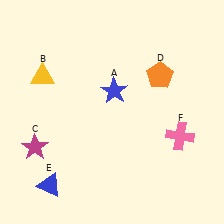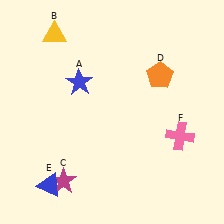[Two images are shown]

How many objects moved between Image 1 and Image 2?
3 objects moved between the two images.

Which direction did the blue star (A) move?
The blue star (A) moved left.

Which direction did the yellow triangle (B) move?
The yellow triangle (B) moved up.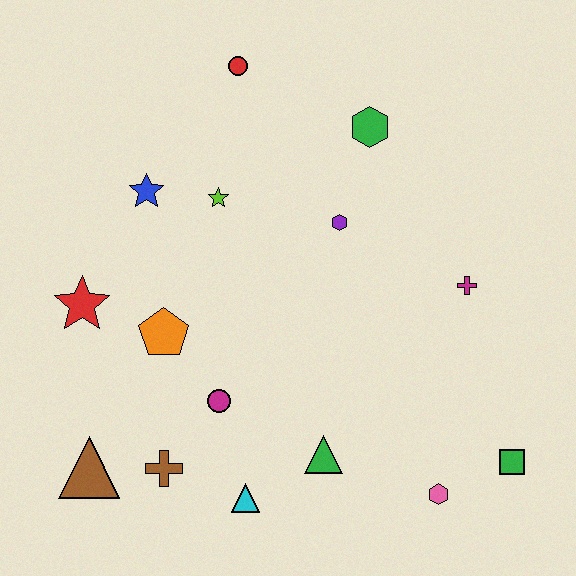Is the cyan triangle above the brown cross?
No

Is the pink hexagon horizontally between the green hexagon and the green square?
Yes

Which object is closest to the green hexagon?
The purple hexagon is closest to the green hexagon.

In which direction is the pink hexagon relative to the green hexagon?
The pink hexagon is below the green hexagon.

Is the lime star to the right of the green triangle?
No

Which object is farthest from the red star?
The green square is farthest from the red star.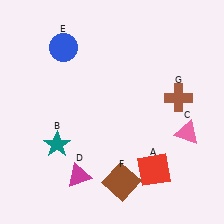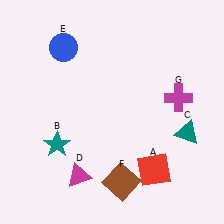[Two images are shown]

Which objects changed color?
C changed from pink to teal. G changed from brown to magenta.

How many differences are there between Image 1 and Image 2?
There are 2 differences between the two images.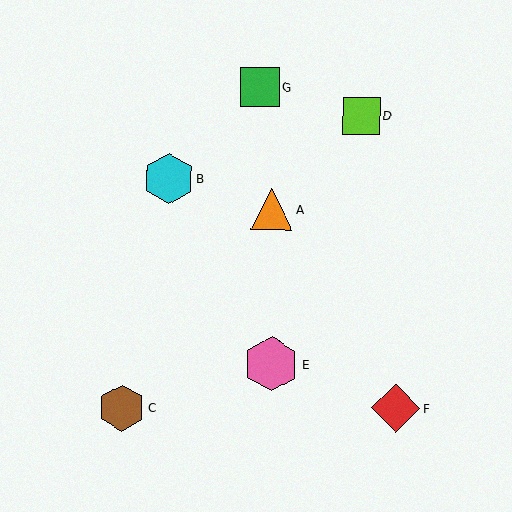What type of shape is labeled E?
Shape E is a pink hexagon.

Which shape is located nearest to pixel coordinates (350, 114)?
The lime square (labeled D) at (361, 116) is nearest to that location.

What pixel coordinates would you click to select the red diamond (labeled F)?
Click at (396, 408) to select the red diamond F.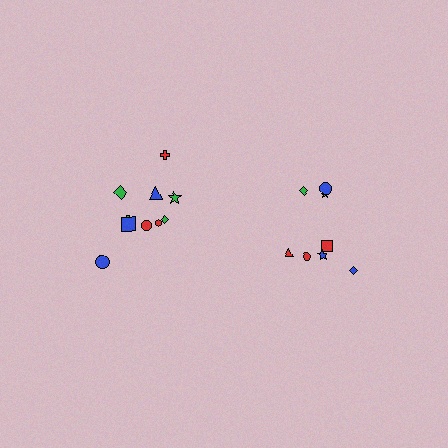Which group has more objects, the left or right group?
The left group.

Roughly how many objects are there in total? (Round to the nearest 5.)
Roughly 20 objects in total.